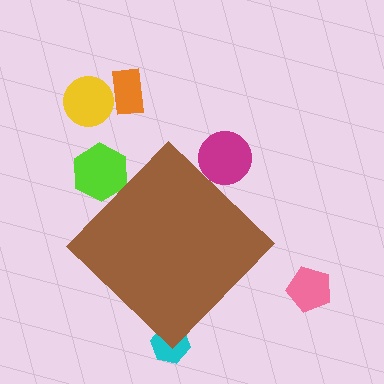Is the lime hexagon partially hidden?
Yes, the lime hexagon is partially hidden behind the brown diamond.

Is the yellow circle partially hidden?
No, the yellow circle is fully visible.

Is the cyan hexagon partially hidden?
Yes, the cyan hexagon is partially hidden behind the brown diamond.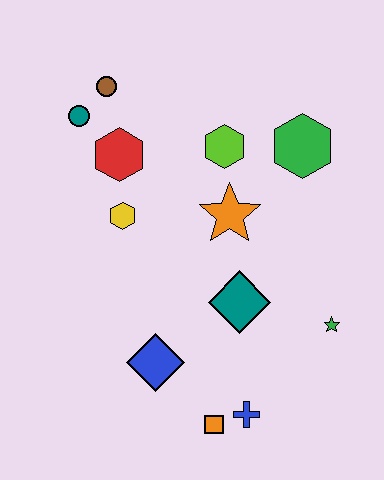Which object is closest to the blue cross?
The orange square is closest to the blue cross.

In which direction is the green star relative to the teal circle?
The green star is to the right of the teal circle.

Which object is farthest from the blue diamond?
The brown circle is farthest from the blue diamond.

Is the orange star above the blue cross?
Yes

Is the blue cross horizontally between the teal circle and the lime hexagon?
No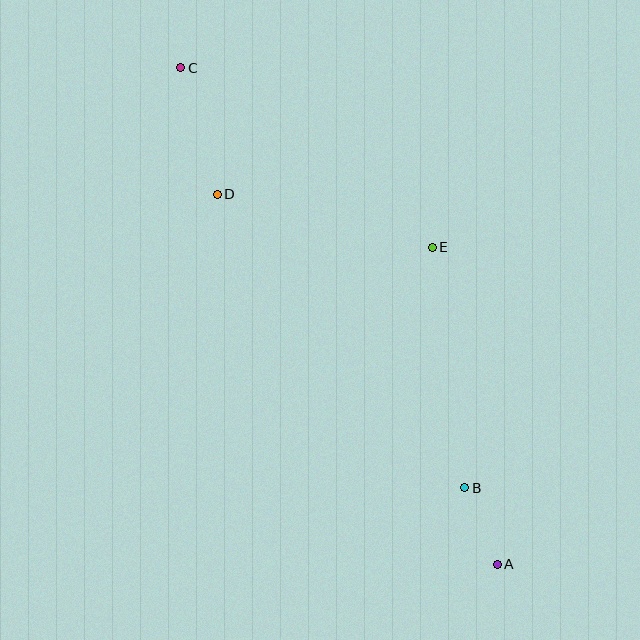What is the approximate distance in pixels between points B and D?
The distance between B and D is approximately 384 pixels.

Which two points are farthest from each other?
Points A and C are farthest from each other.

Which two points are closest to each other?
Points A and B are closest to each other.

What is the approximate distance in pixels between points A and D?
The distance between A and D is approximately 464 pixels.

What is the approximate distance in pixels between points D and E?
The distance between D and E is approximately 221 pixels.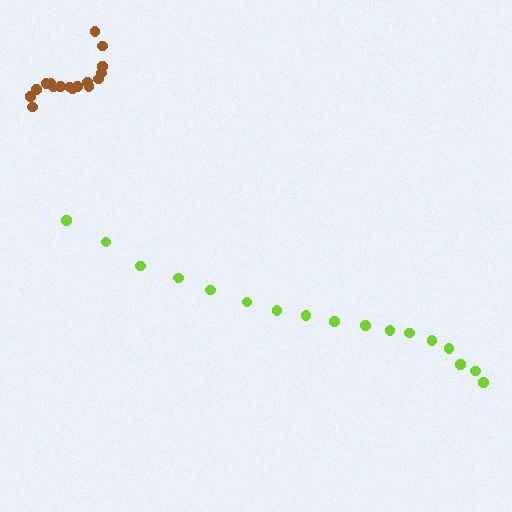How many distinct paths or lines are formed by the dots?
There are 2 distinct paths.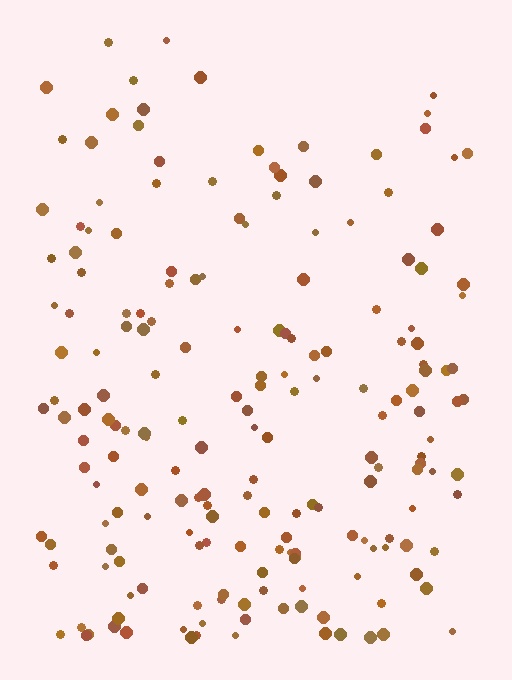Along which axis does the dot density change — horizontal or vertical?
Vertical.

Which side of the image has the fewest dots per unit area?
The top.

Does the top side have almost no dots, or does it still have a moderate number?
Still a moderate number, just noticeably fewer than the bottom.